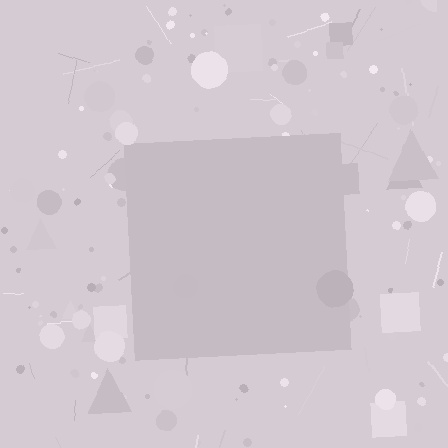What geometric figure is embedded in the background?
A square is embedded in the background.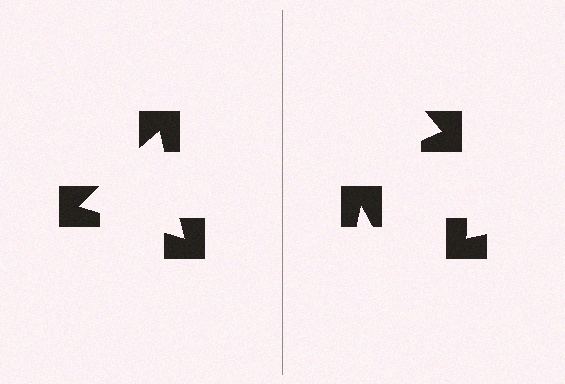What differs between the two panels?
The notched squares are positioned identically on both sides; only the wedge orientations differ. On the left they align to a triangle; on the right they are misaligned.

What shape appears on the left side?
An illusory triangle.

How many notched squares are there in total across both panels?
6 — 3 on each side.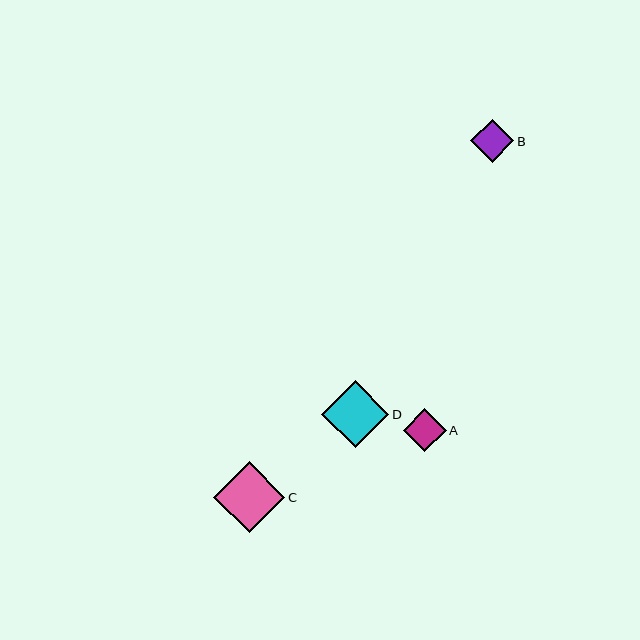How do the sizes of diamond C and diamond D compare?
Diamond C and diamond D are approximately the same size.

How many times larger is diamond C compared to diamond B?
Diamond C is approximately 1.6 times the size of diamond B.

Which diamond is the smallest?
Diamond A is the smallest with a size of approximately 43 pixels.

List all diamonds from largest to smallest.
From largest to smallest: C, D, B, A.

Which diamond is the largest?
Diamond C is the largest with a size of approximately 71 pixels.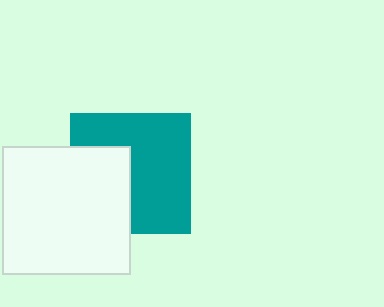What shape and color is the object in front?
The object in front is a white square.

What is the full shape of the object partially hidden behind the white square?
The partially hidden object is a teal square.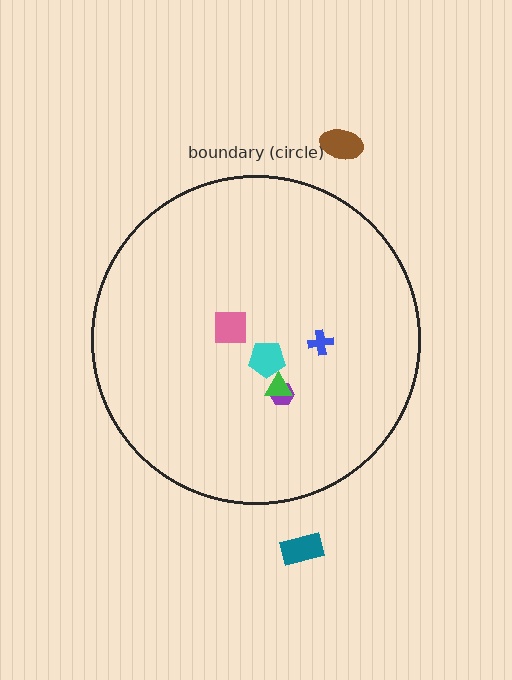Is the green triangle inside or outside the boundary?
Inside.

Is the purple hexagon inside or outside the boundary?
Inside.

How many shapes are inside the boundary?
5 inside, 2 outside.